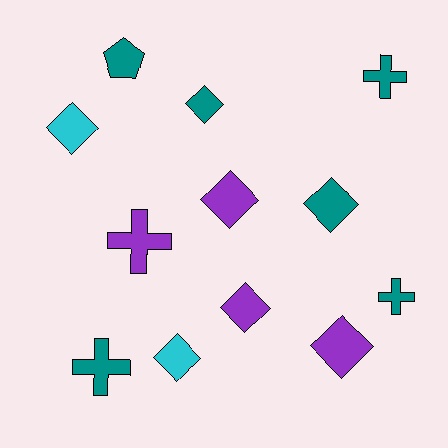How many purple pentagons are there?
There are no purple pentagons.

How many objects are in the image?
There are 12 objects.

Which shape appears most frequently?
Diamond, with 7 objects.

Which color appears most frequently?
Teal, with 6 objects.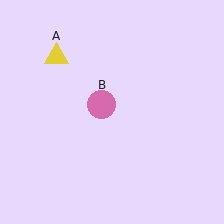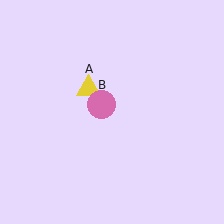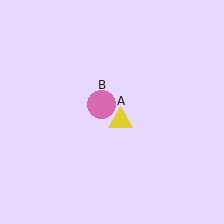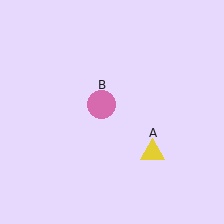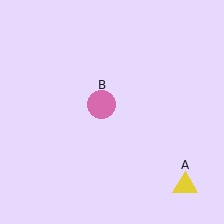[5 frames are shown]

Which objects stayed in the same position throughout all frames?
Pink circle (object B) remained stationary.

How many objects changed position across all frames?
1 object changed position: yellow triangle (object A).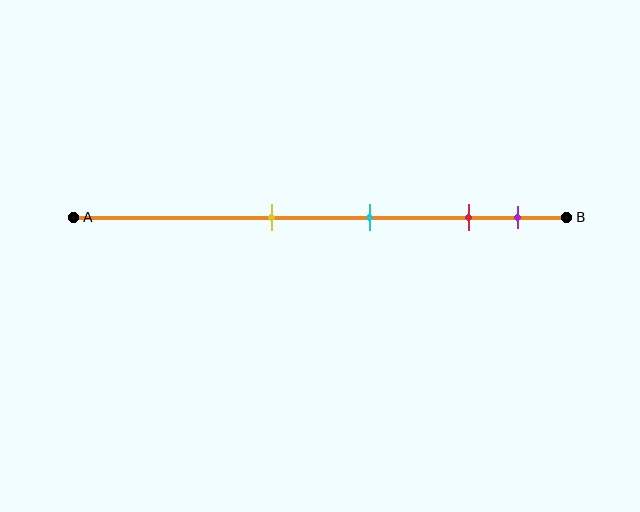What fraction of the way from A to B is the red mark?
The red mark is approximately 80% (0.8) of the way from A to B.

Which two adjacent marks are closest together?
The red and purple marks are the closest adjacent pair.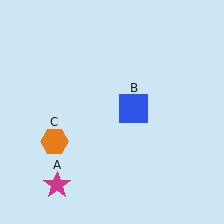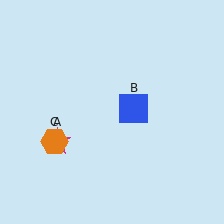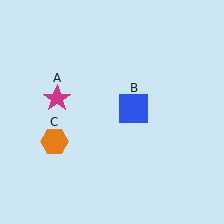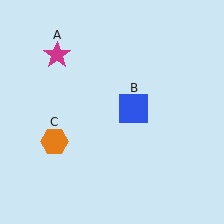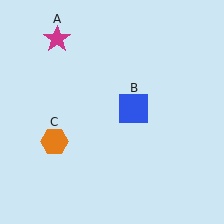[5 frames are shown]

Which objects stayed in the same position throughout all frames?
Blue square (object B) and orange hexagon (object C) remained stationary.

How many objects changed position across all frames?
1 object changed position: magenta star (object A).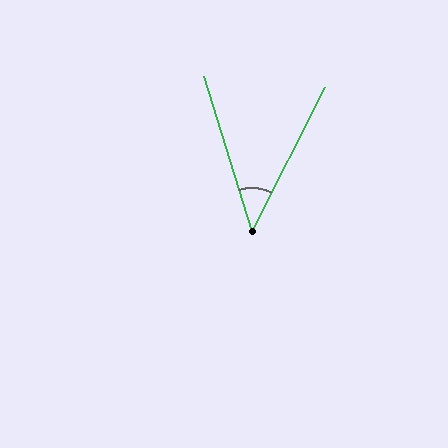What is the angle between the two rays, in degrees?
Approximately 44 degrees.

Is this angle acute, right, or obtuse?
It is acute.